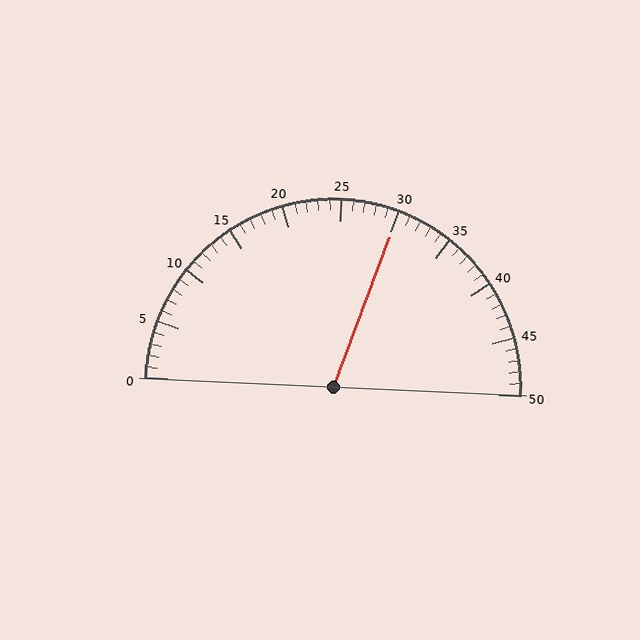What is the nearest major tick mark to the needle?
The nearest major tick mark is 30.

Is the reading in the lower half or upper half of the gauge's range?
The reading is in the upper half of the range (0 to 50).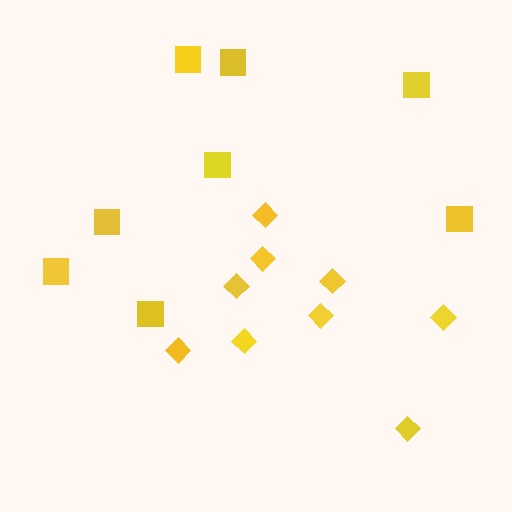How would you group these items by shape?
There are 2 groups: one group of diamonds (9) and one group of squares (8).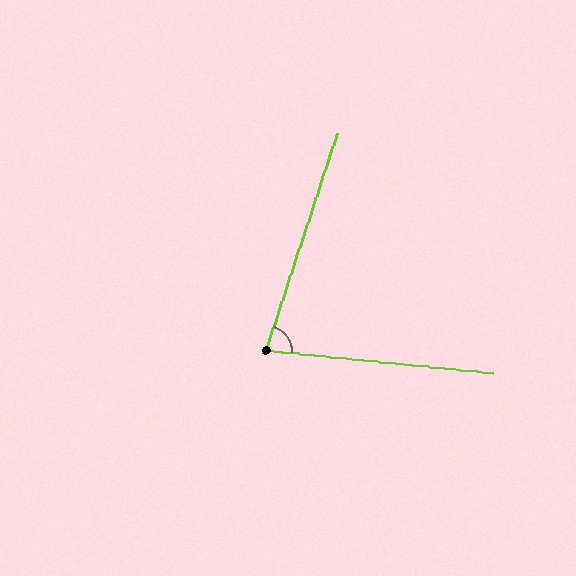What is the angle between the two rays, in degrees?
Approximately 77 degrees.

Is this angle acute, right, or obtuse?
It is acute.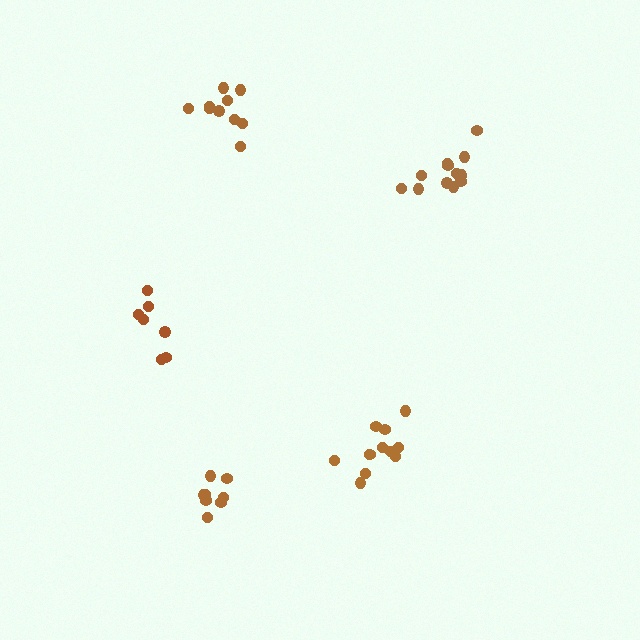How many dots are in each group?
Group 1: 7 dots, Group 2: 12 dots, Group 3: 10 dots, Group 4: 13 dots, Group 5: 8 dots (50 total).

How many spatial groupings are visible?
There are 5 spatial groupings.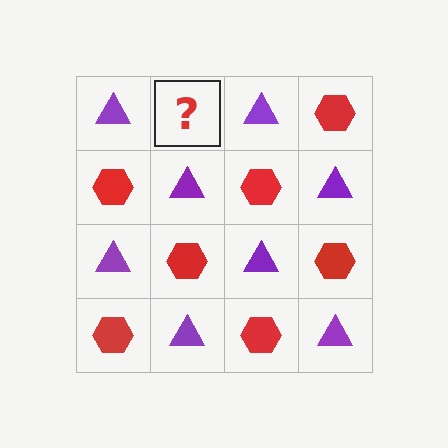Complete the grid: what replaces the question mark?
The question mark should be replaced with a red hexagon.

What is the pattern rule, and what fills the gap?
The rule is that it alternates purple triangle and red hexagon in a checkerboard pattern. The gap should be filled with a red hexagon.